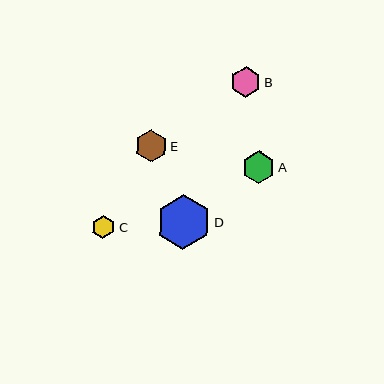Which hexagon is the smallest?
Hexagon C is the smallest with a size of approximately 23 pixels.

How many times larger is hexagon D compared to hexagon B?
Hexagon D is approximately 1.8 times the size of hexagon B.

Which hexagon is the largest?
Hexagon D is the largest with a size of approximately 54 pixels.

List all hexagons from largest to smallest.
From largest to smallest: D, A, E, B, C.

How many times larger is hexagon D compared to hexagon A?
Hexagon D is approximately 1.7 times the size of hexagon A.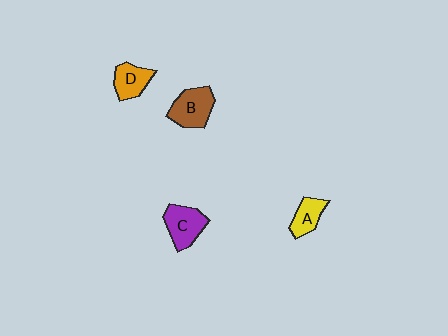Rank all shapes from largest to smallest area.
From largest to smallest: B (brown), C (purple), D (orange), A (yellow).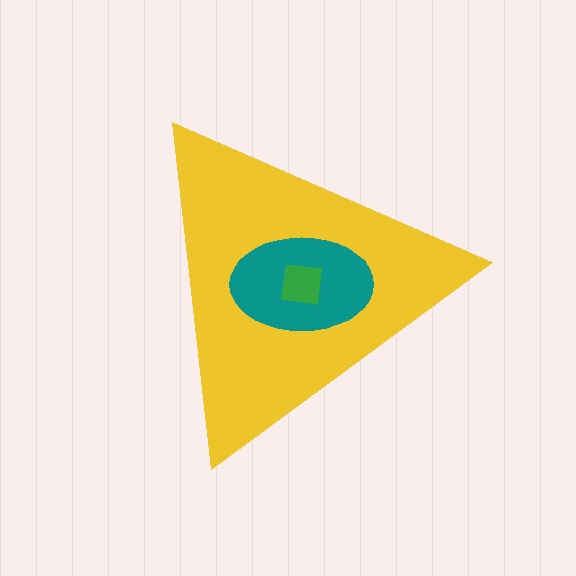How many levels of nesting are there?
3.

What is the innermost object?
The green square.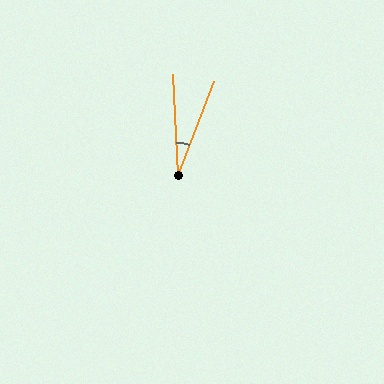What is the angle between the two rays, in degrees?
Approximately 24 degrees.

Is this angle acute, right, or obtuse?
It is acute.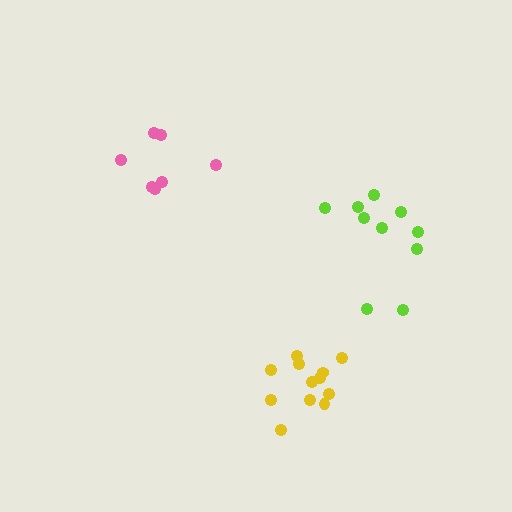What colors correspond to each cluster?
The clusters are colored: yellow, pink, lime.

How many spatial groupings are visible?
There are 3 spatial groupings.